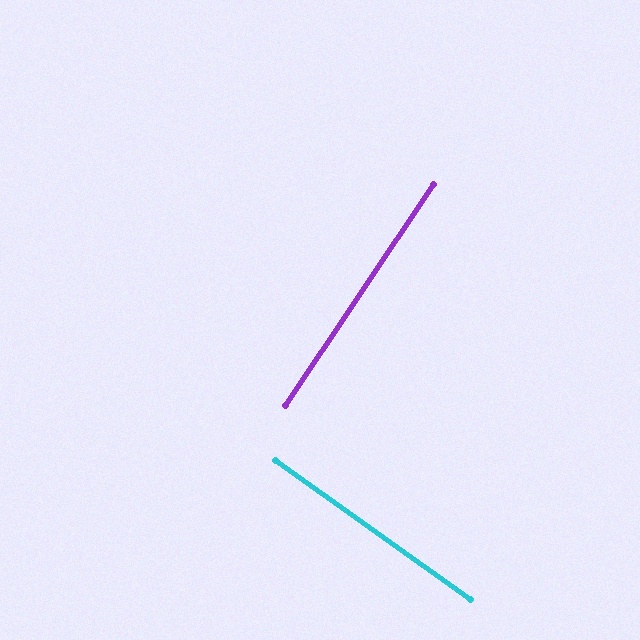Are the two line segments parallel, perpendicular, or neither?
Perpendicular — they meet at approximately 88°.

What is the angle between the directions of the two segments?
Approximately 88 degrees.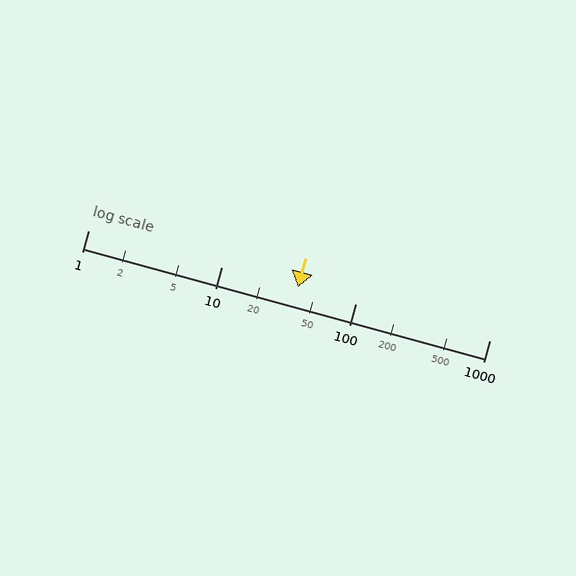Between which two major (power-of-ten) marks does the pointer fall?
The pointer is between 10 and 100.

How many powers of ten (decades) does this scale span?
The scale spans 3 decades, from 1 to 1000.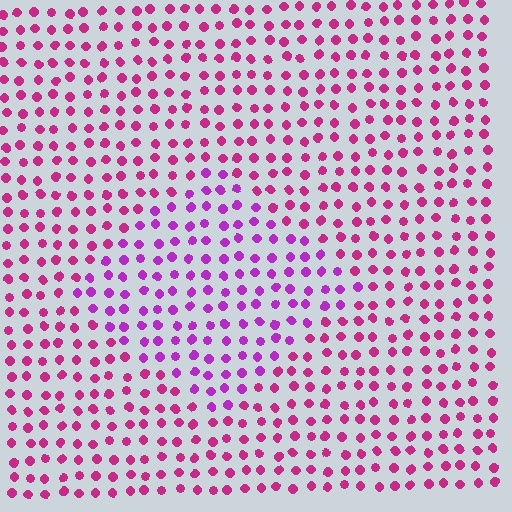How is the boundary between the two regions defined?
The boundary is defined purely by a slight shift in hue (about 30 degrees). Spacing, size, and orientation are identical on both sides.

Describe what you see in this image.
The image is filled with small magenta elements in a uniform arrangement. A diamond-shaped region is visible where the elements are tinted to a slightly different hue, forming a subtle color boundary.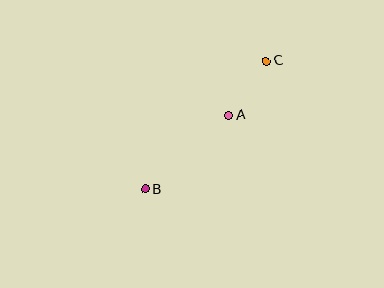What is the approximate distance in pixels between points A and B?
The distance between A and B is approximately 111 pixels.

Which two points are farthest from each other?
Points B and C are farthest from each other.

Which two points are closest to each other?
Points A and C are closest to each other.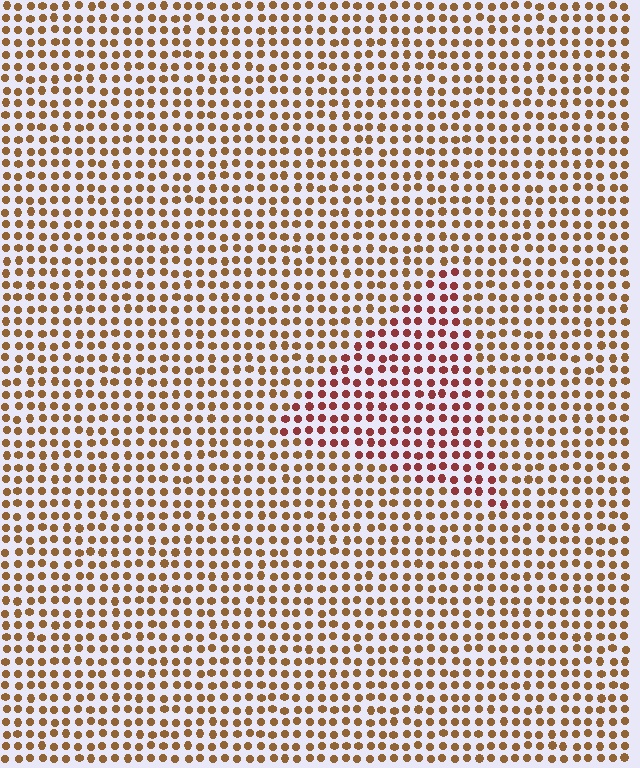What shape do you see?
I see a triangle.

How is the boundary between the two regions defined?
The boundary is defined purely by a slight shift in hue (about 33 degrees). Spacing, size, and orientation are identical on both sides.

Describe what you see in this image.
The image is filled with small brown elements in a uniform arrangement. A triangle-shaped region is visible where the elements are tinted to a slightly different hue, forming a subtle color boundary.